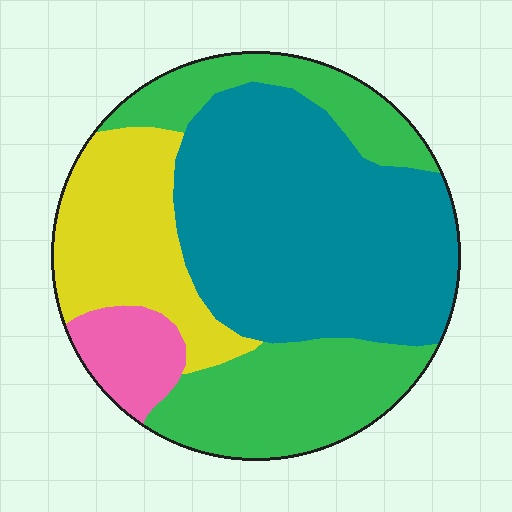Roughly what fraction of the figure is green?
Green takes up between a quarter and a half of the figure.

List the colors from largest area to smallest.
From largest to smallest: teal, green, yellow, pink.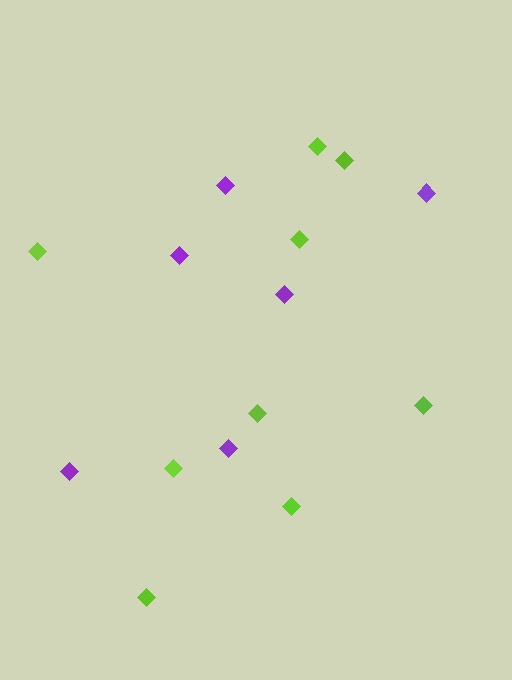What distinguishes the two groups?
There are 2 groups: one group of lime diamonds (9) and one group of purple diamonds (6).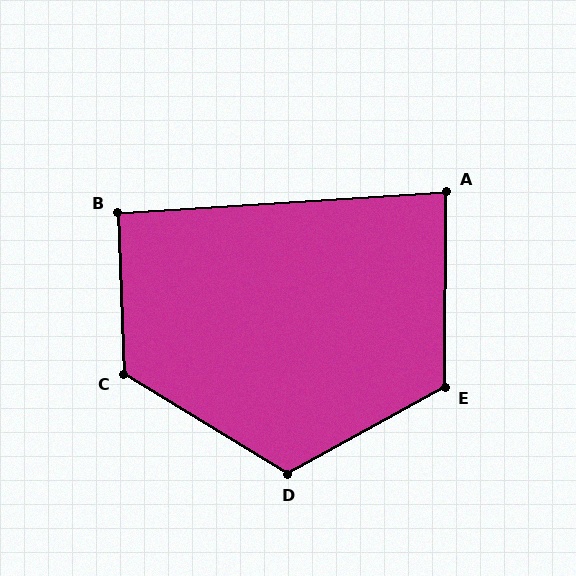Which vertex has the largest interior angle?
C, at approximately 123 degrees.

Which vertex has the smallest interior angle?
A, at approximately 86 degrees.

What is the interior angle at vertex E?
Approximately 119 degrees (obtuse).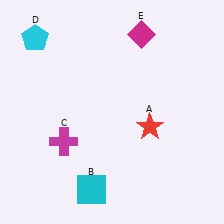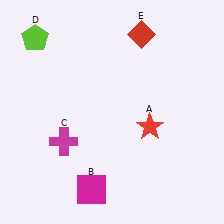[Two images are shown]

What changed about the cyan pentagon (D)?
In Image 1, D is cyan. In Image 2, it changed to lime.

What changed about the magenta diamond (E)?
In Image 1, E is magenta. In Image 2, it changed to red.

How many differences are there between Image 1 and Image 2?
There are 3 differences between the two images.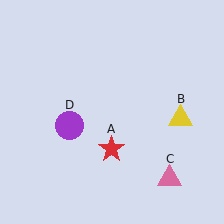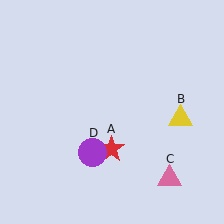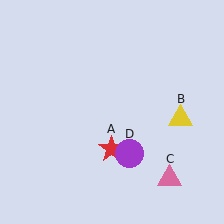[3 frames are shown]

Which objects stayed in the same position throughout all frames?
Red star (object A) and yellow triangle (object B) and pink triangle (object C) remained stationary.